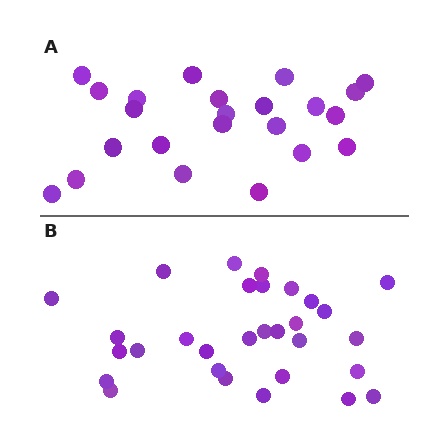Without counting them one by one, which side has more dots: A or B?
Region B (the bottom region) has more dots.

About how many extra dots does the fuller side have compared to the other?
Region B has roughly 8 or so more dots than region A.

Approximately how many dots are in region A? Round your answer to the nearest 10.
About 20 dots. (The exact count is 23, which rounds to 20.)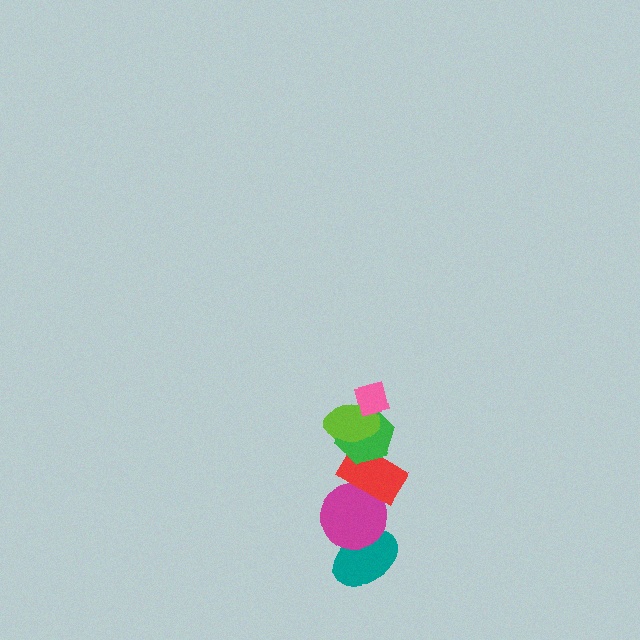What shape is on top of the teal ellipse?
The magenta circle is on top of the teal ellipse.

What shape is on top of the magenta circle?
The red rectangle is on top of the magenta circle.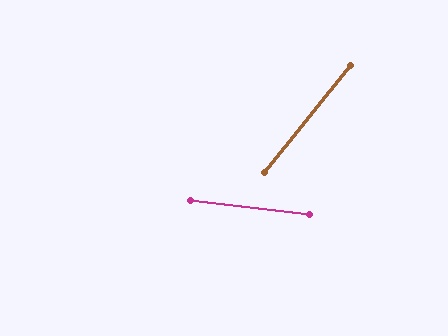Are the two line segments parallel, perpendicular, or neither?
Neither parallel nor perpendicular — they differ by about 58°.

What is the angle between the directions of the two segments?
Approximately 58 degrees.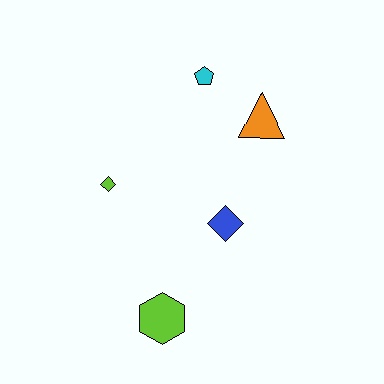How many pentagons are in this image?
There is 1 pentagon.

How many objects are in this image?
There are 5 objects.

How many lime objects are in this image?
There are 2 lime objects.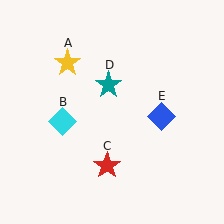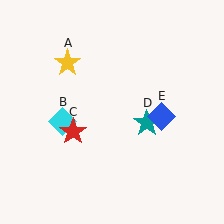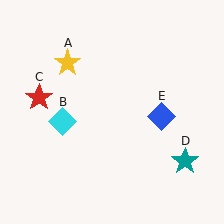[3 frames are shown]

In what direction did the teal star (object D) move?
The teal star (object D) moved down and to the right.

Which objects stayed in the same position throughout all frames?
Yellow star (object A) and cyan diamond (object B) and blue diamond (object E) remained stationary.